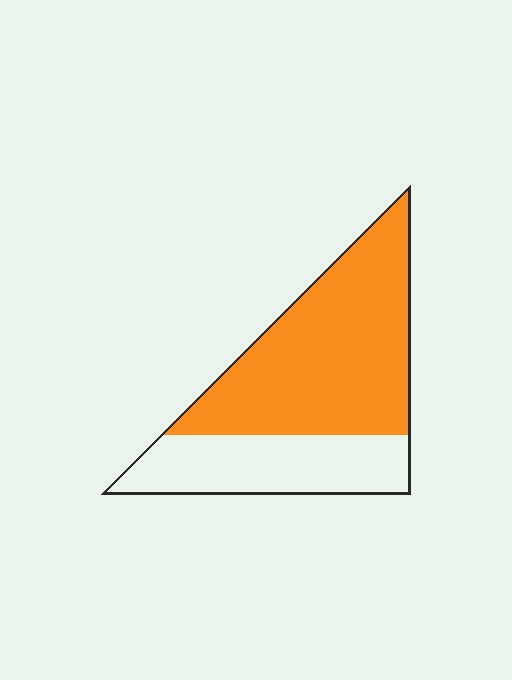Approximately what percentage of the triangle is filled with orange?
Approximately 65%.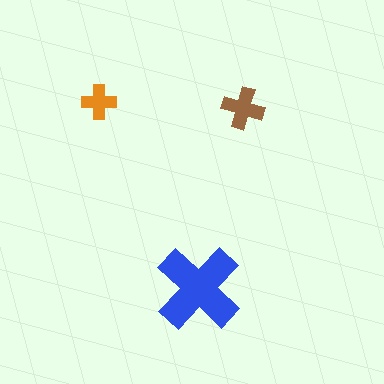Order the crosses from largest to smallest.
the blue one, the brown one, the orange one.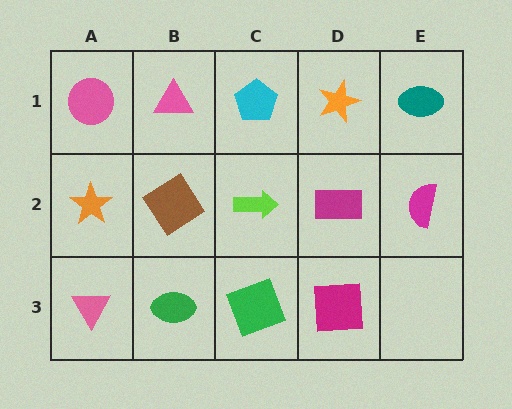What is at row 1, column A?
A pink circle.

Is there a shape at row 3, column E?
No, that cell is empty.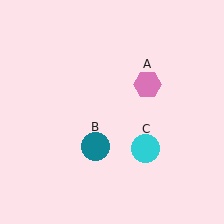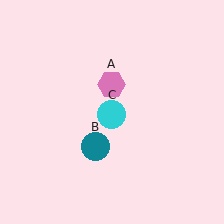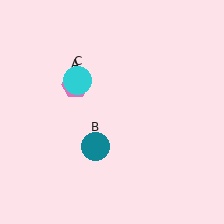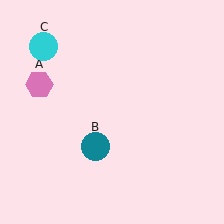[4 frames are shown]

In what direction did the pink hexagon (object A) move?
The pink hexagon (object A) moved left.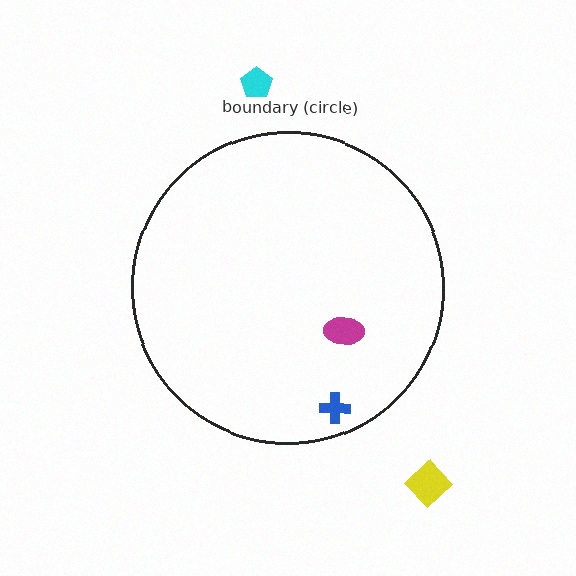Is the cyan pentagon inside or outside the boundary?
Outside.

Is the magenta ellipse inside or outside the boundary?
Inside.